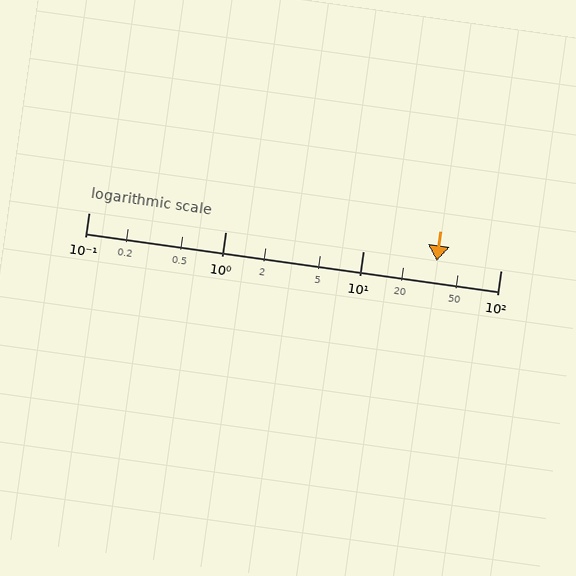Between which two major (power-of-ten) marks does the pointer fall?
The pointer is between 10 and 100.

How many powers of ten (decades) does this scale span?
The scale spans 3 decades, from 0.1 to 100.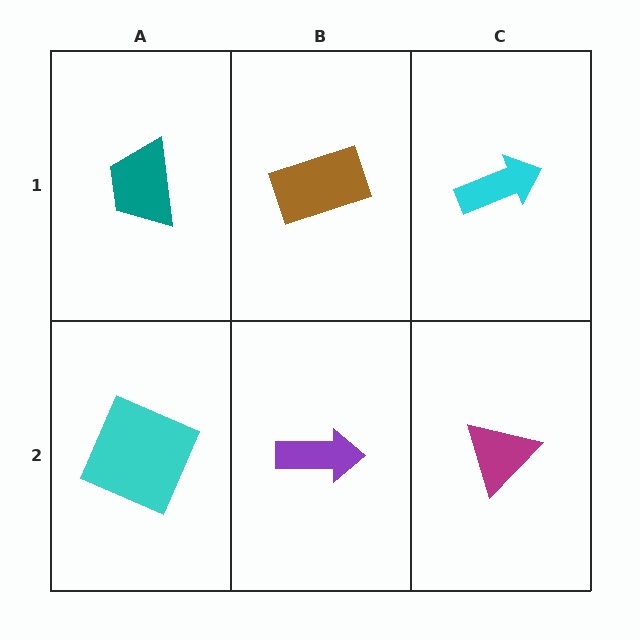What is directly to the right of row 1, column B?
A cyan arrow.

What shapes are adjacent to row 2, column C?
A cyan arrow (row 1, column C), a purple arrow (row 2, column B).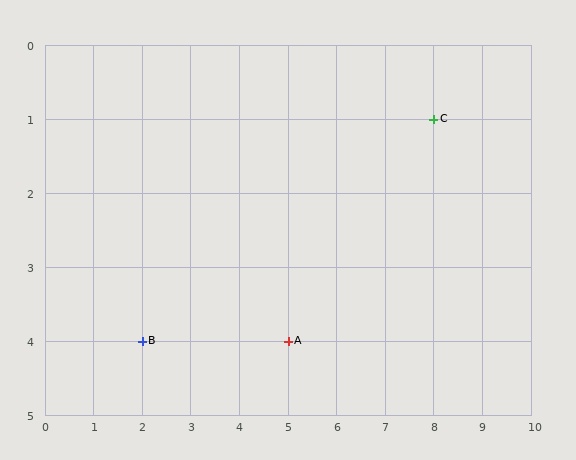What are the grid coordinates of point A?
Point A is at grid coordinates (5, 4).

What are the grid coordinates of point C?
Point C is at grid coordinates (8, 1).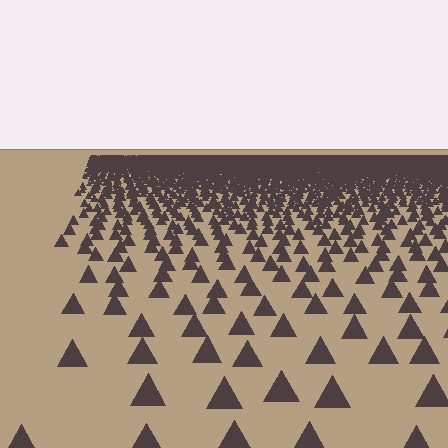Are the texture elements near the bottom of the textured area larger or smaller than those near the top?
Larger. Near the bottom, elements are closer to the viewer and appear at a bigger on-screen size.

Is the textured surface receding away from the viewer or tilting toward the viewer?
The surface is receding away from the viewer. Texture elements get smaller and denser toward the top.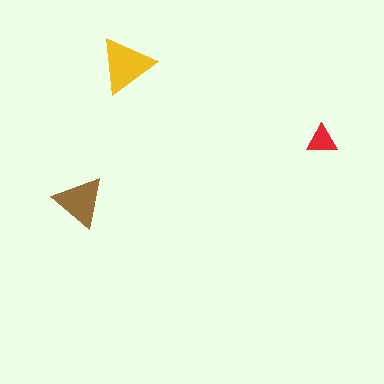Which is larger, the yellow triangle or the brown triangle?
The yellow one.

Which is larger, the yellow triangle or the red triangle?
The yellow one.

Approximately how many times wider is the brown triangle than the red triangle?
About 1.5 times wider.